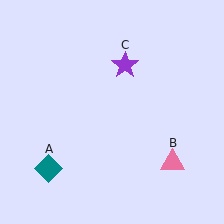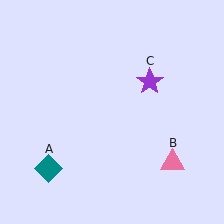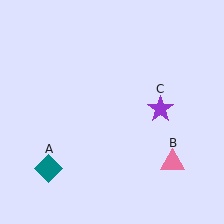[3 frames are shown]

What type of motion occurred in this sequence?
The purple star (object C) rotated clockwise around the center of the scene.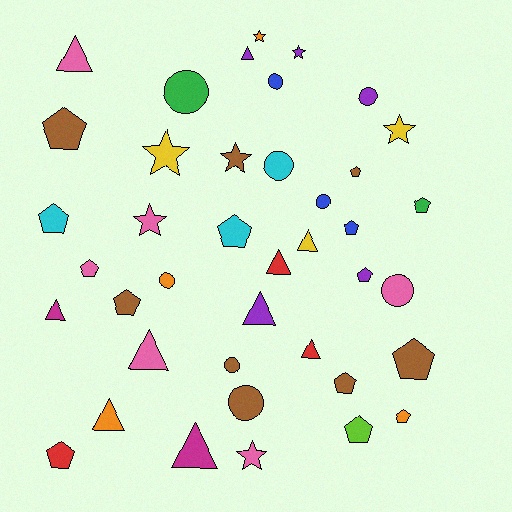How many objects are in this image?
There are 40 objects.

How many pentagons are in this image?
There are 14 pentagons.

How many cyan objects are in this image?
There are 3 cyan objects.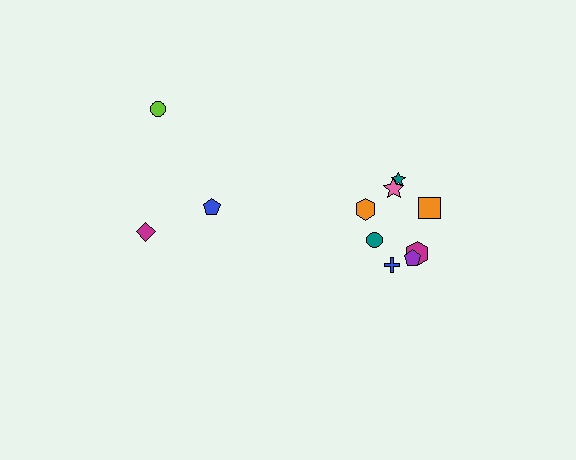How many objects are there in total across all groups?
There are 11 objects.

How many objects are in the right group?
There are 8 objects.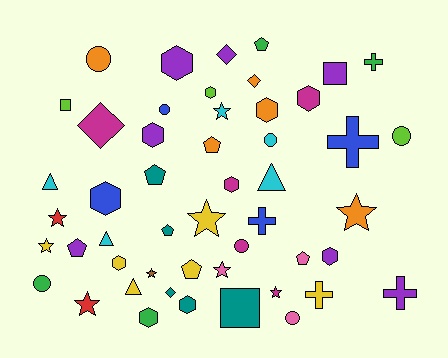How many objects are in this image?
There are 50 objects.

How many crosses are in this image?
There are 5 crosses.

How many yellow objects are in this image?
There are 6 yellow objects.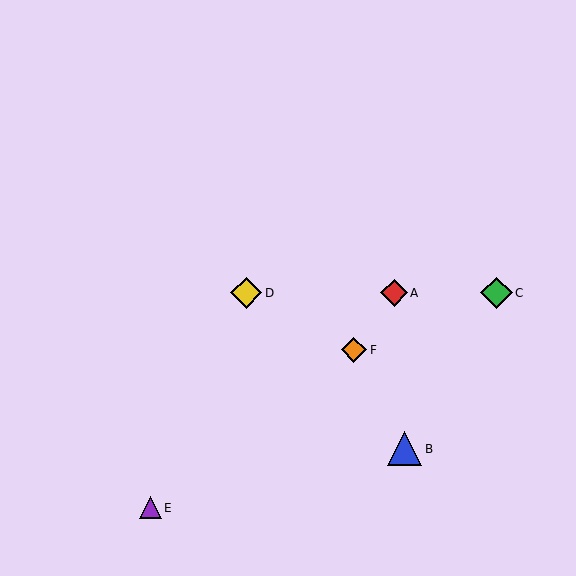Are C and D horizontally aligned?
Yes, both are at y≈293.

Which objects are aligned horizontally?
Objects A, C, D are aligned horizontally.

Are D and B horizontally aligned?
No, D is at y≈293 and B is at y≈449.